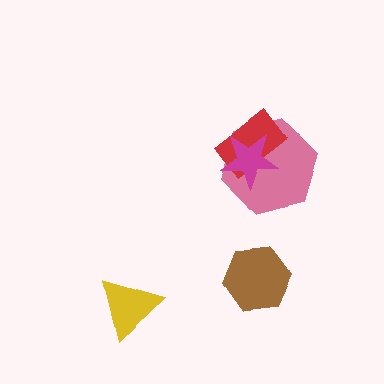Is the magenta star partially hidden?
No, no other shape covers it.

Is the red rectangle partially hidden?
Yes, it is partially covered by another shape.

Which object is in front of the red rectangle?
The magenta star is in front of the red rectangle.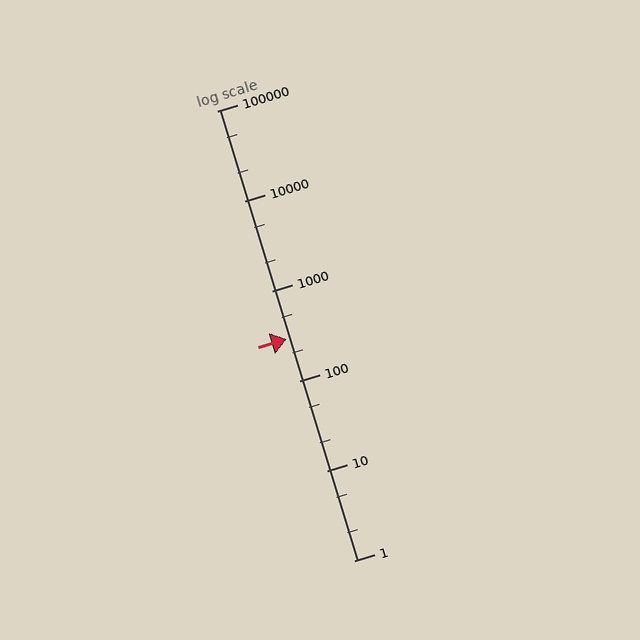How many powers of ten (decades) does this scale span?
The scale spans 5 decades, from 1 to 100000.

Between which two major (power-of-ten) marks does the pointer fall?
The pointer is between 100 and 1000.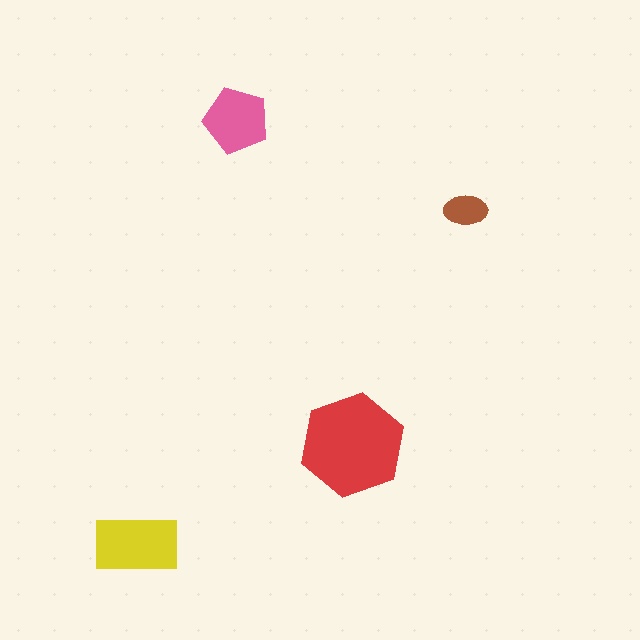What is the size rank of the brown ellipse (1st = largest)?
4th.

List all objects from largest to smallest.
The red hexagon, the yellow rectangle, the pink pentagon, the brown ellipse.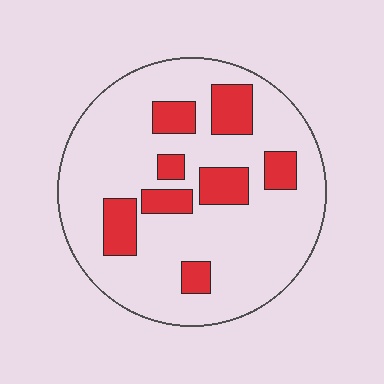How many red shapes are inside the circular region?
8.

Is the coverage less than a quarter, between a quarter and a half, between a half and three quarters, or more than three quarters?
Less than a quarter.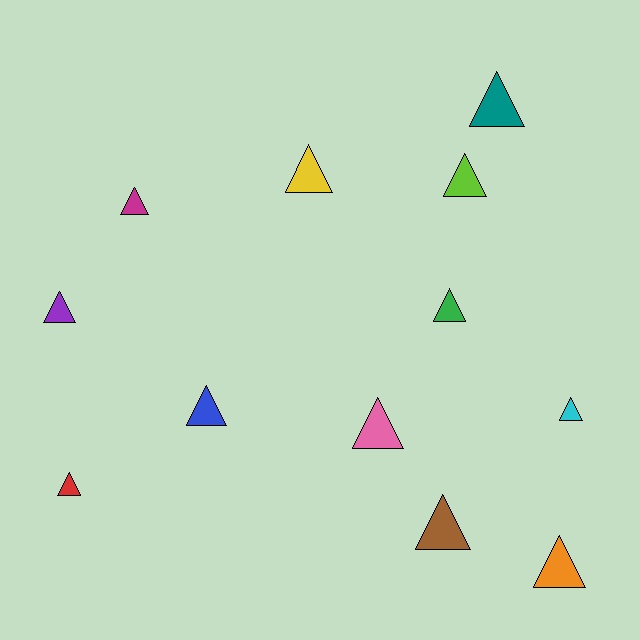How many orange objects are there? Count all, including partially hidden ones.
There is 1 orange object.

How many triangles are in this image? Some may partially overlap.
There are 12 triangles.